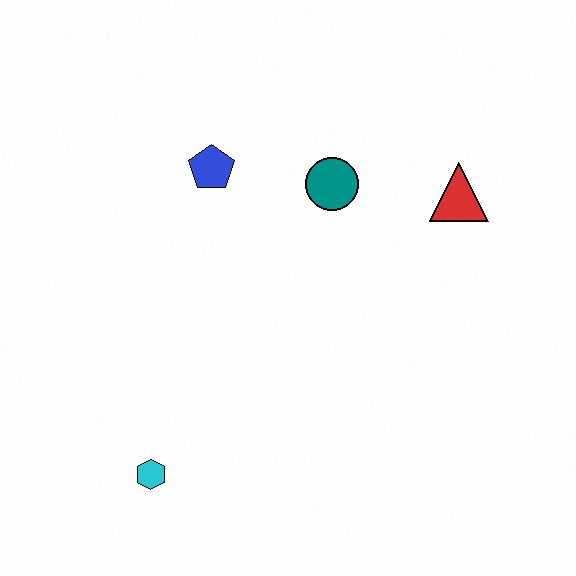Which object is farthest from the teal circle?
The cyan hexagon is farthest from the teal circle.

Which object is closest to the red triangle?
The teal circle is closest to the red triangle.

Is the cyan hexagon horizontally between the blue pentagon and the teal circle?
No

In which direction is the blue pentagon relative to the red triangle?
The blue pentagon is to the left of the red triangle.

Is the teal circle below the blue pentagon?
Yes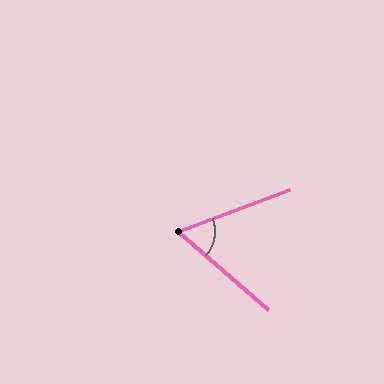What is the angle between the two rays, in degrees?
Approximately 62 degrees.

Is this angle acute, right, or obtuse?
It is acute.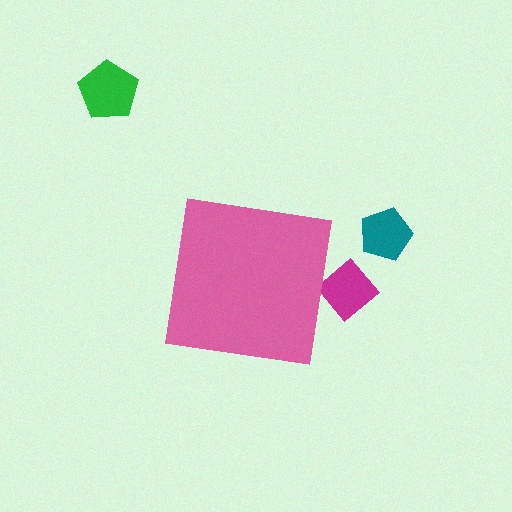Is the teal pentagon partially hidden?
No, the teal pentagon is fully visible.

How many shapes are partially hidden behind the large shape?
1 shape is partially hidden.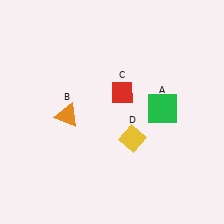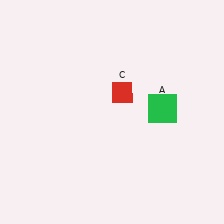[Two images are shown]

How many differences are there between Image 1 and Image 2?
There are 2 differences between the two images.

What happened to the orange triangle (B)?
The orange triangle (B) was removed in Image 2. It was in the bottom-left area of Image 1.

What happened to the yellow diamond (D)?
The yellow diamond (D) was removed in Image 2. It was in the bottom-right area of Image 1.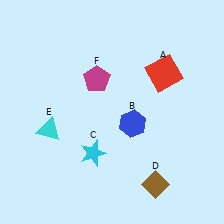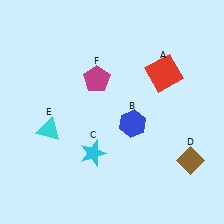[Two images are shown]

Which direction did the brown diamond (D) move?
The brown diamond (D) moved right.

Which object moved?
The brown diamond (D) moved right.